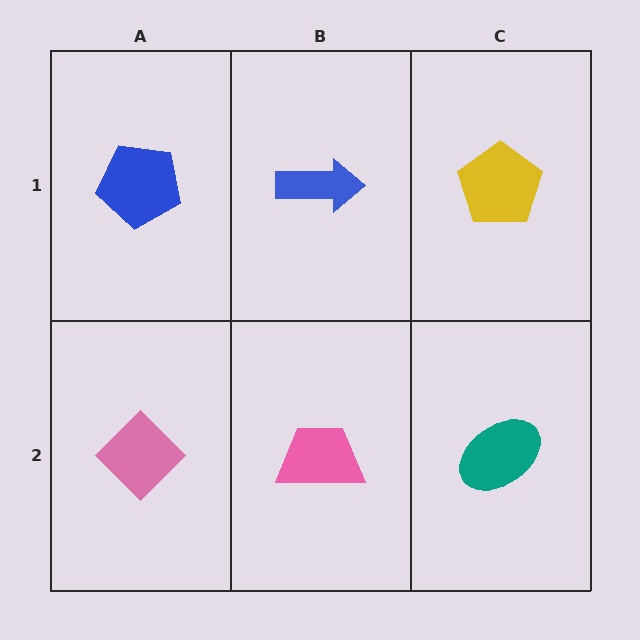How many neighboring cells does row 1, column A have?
2.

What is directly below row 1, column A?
A pink diamond.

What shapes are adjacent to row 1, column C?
A teal ellipse (row 2, column C), a blue arrow (row 1, column B).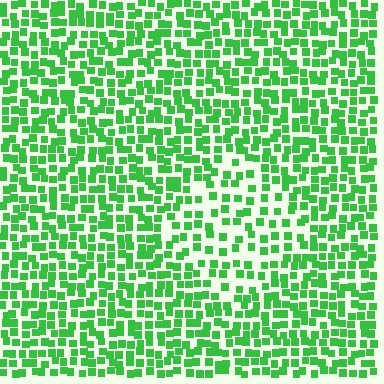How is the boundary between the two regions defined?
The boundary is defined by a change in element density (approximately 1.8x ratio). All elements are the same color, size, and shape.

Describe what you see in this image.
The image contains small green elements arranged at two different densities. A diamond-shaped region is visible where the elements are less densely packed than the surrounding area.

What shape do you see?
I see a diamond.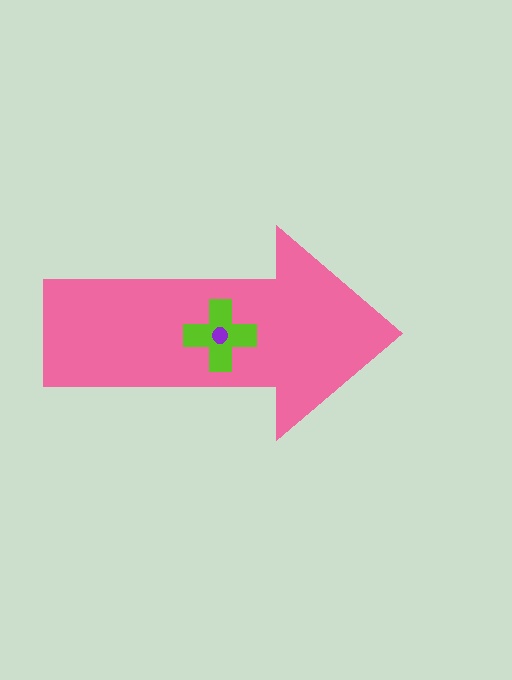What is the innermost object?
The purple circle.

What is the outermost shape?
The pink arrow.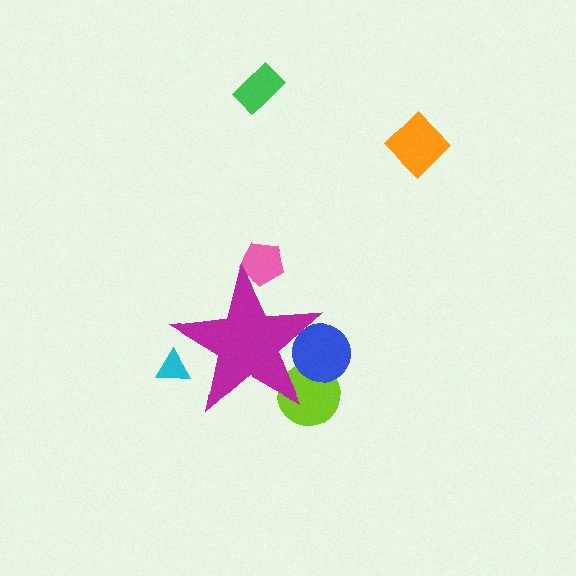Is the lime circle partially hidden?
Yes, the lime circle is partially hidden behind the magenta star.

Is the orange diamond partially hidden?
No, the orange diamond is fully visible.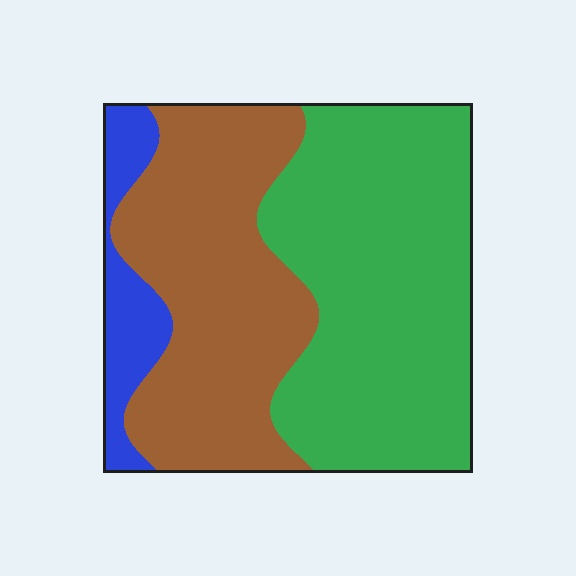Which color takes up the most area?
Green, at roughly 50%.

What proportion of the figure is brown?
Brown takes up between a quarter and a half of the figure.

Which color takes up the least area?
Blue, at roughly 10%.